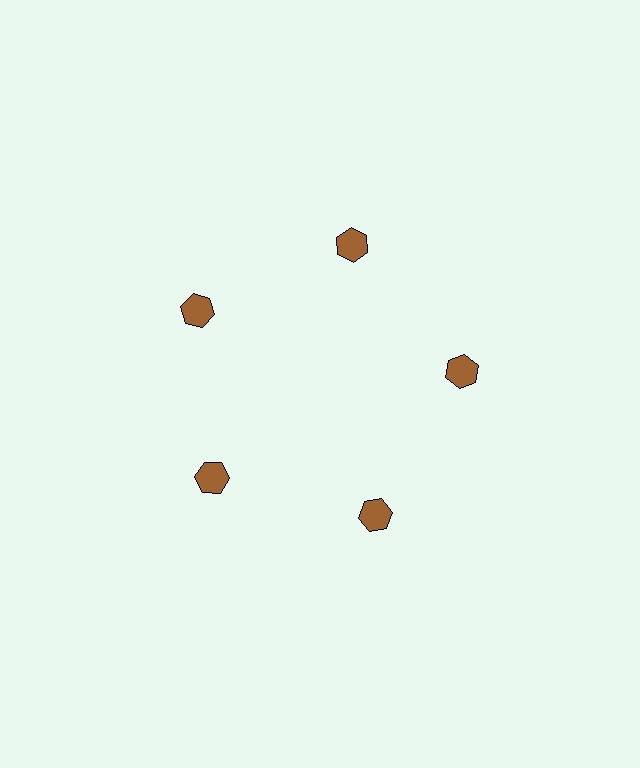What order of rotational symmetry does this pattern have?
This pattern has 5-fold rotational symmetry.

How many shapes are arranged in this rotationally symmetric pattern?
There are 5 shapes, arranged in 5 groups of 1.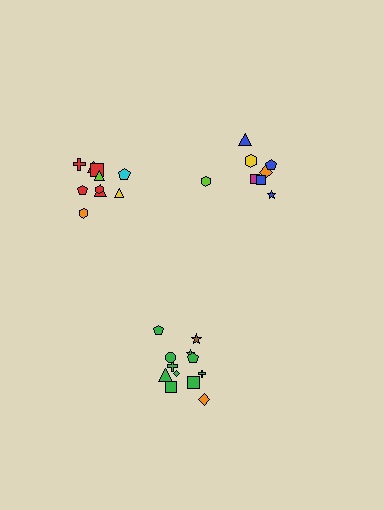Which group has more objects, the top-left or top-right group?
The top-left group.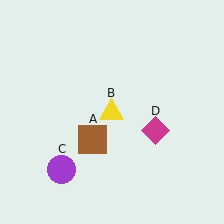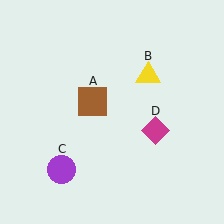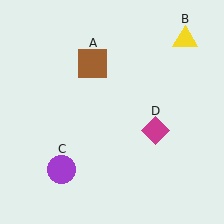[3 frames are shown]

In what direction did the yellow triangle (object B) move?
The yellow triangle (object B) moved up and to the right.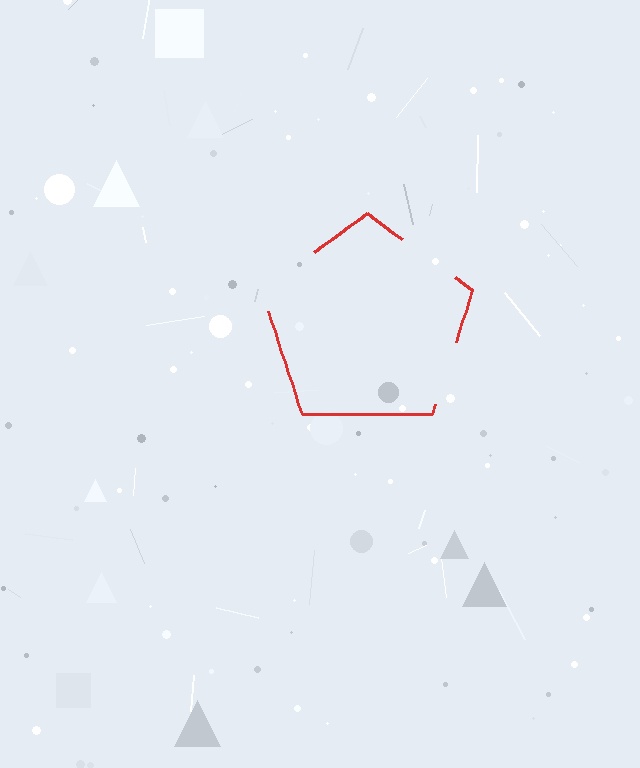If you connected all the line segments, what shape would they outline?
They would outline a pentagon.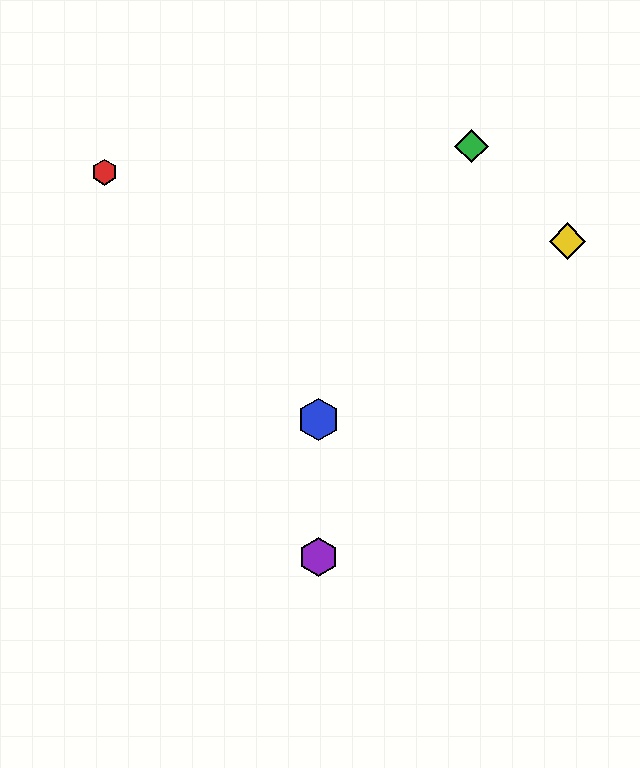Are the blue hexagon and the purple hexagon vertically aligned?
Yes, both are at x≈319.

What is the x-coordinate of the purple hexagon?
The purple hexagon is at x≈319.